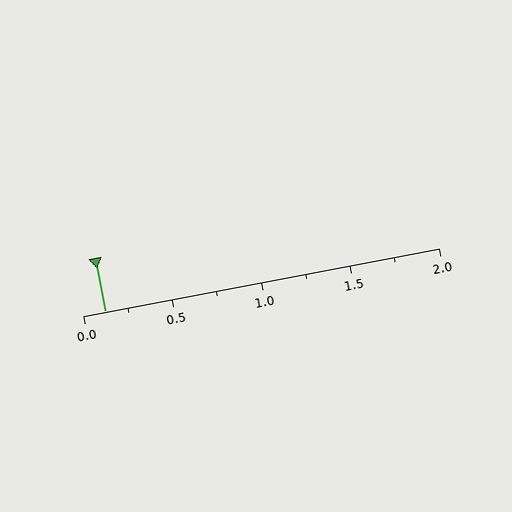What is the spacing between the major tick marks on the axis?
The major ticks are spaced 0.5 apart.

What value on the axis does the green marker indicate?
The marker indicates approximately 0.12.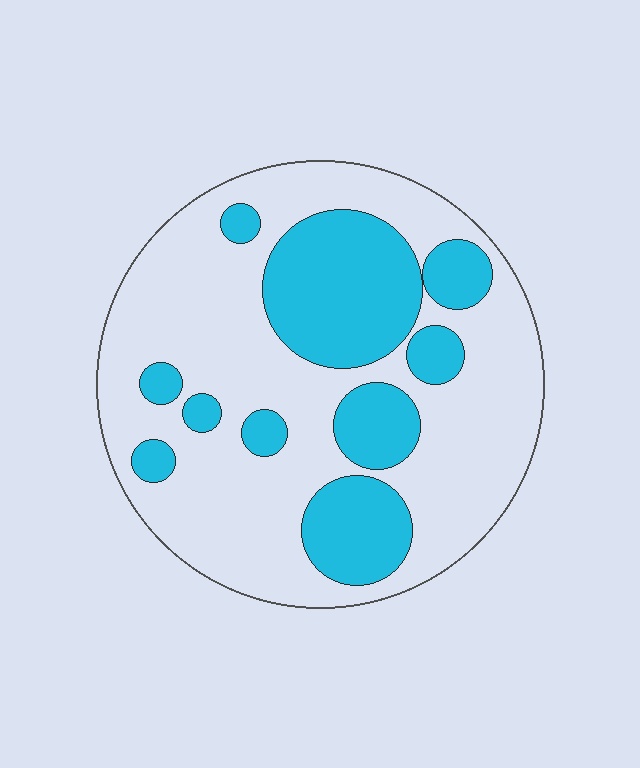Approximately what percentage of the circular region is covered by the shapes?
Approximately 30%.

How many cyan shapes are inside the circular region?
10.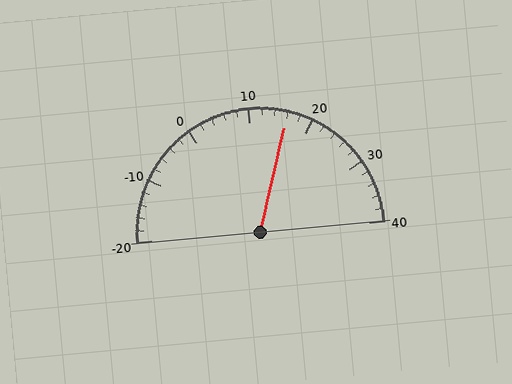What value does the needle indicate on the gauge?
The needle indicates approximately 16.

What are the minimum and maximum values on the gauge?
The gauge ranges from -20 to 40.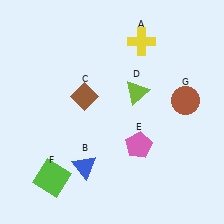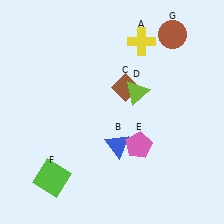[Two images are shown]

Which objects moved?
The objects that moved are: the blue triangle (B), the brown diamond (C), the brown circle (G).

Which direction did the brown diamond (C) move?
The brown diamond (C) moved right.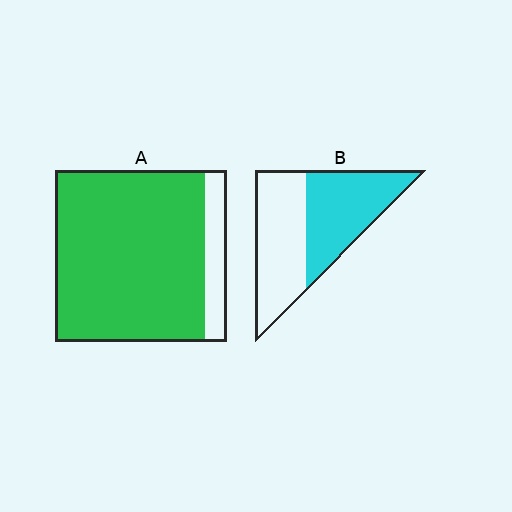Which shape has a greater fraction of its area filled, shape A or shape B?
Shape A.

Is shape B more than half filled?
Roughly half.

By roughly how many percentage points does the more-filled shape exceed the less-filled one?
By roughly 40 percentage points (A over B).